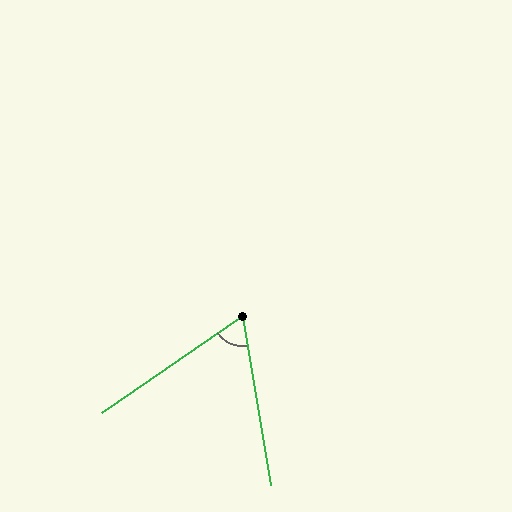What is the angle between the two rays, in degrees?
Approximately 65 degrees.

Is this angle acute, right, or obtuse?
It is acute.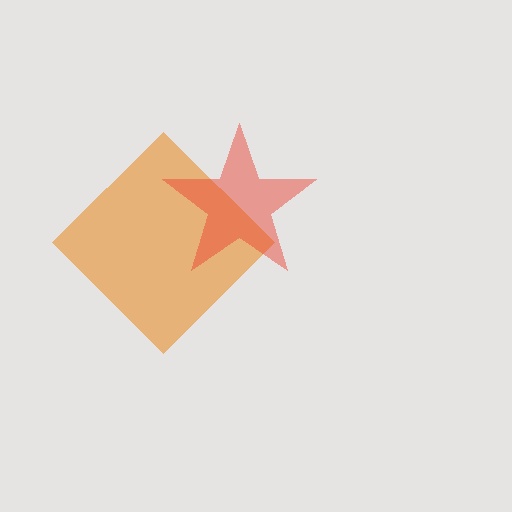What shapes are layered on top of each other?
The layered shapes are: an orange diamond, a red star.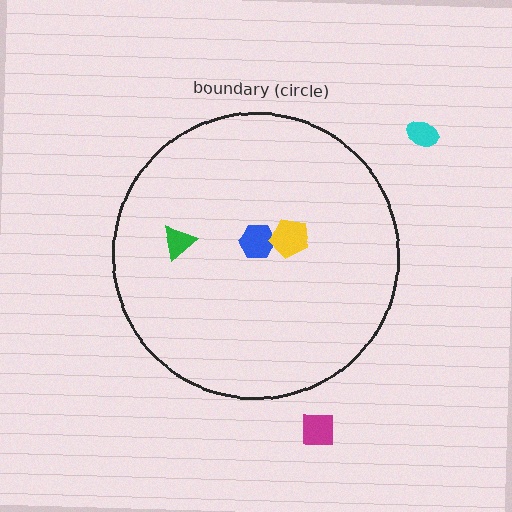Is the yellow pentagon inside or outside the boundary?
Inside.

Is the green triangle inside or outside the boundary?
Inside.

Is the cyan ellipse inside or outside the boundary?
Outside.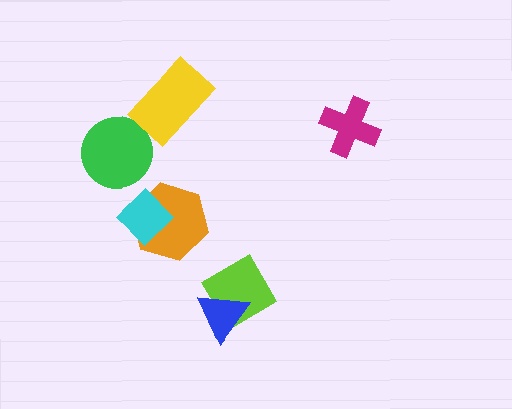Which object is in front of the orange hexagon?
The cyan diamond is in front of the orange hexagon.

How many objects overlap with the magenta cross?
0 objects overlap with the magenta cross.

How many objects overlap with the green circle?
0 objects overlap with the green circle.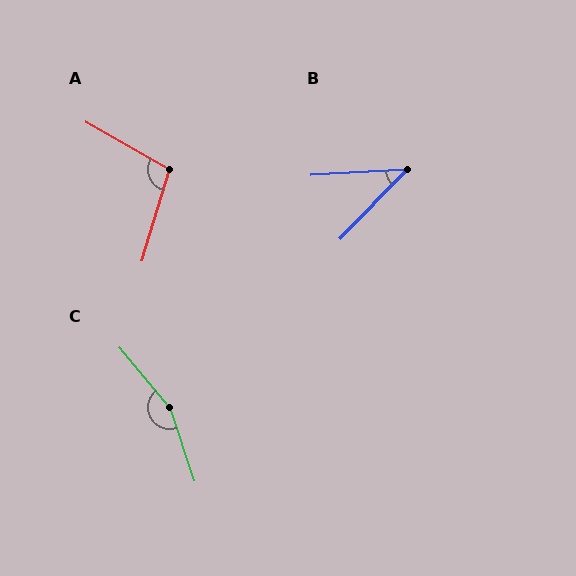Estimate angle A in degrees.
Approximately 103 degrees.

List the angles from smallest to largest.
B (43°), A (103°), C (159°).